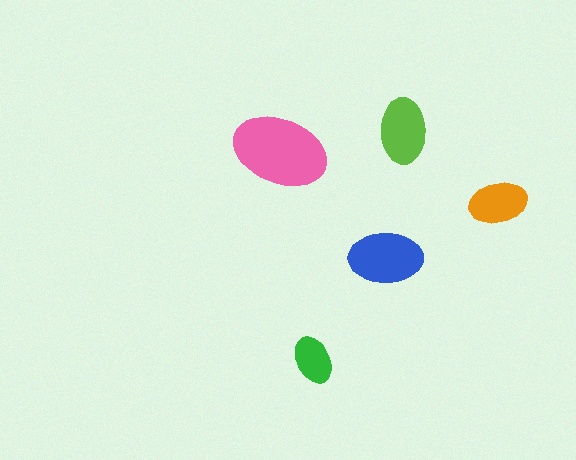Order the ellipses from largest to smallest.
the pink one, the blue one, the lime one, the orange one, the green one.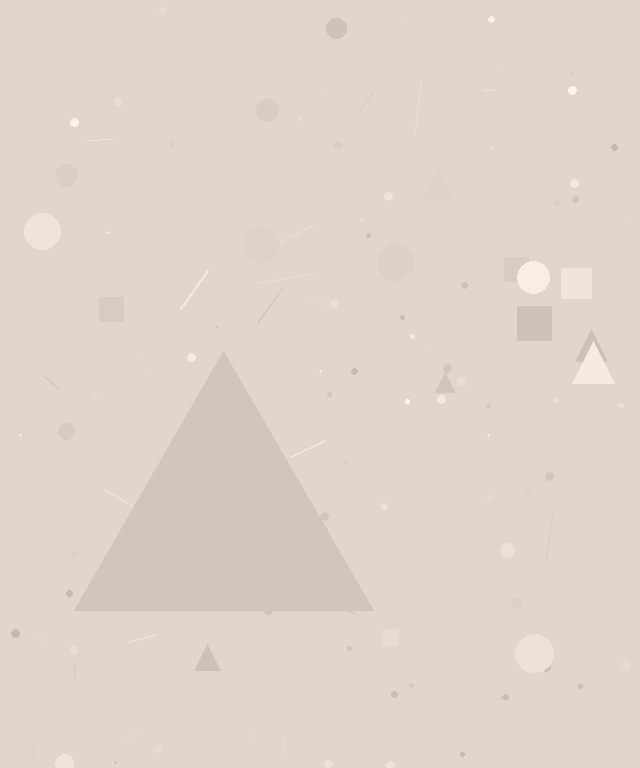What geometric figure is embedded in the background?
A triangle is embedded in the background.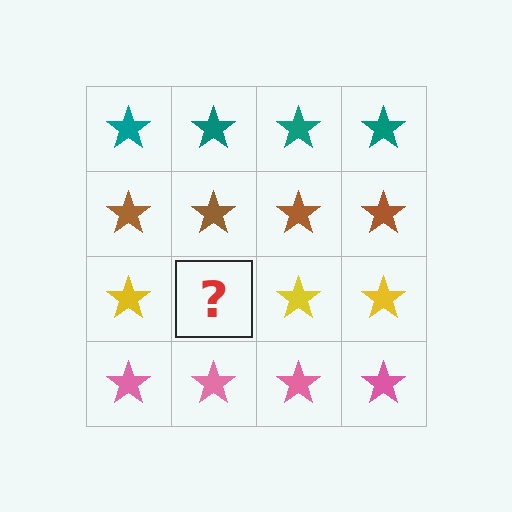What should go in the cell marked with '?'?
The missing cell should contain a yellow star.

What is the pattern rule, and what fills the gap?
The rule is that each row has a consistent color. The gap should be filled with a yellow star.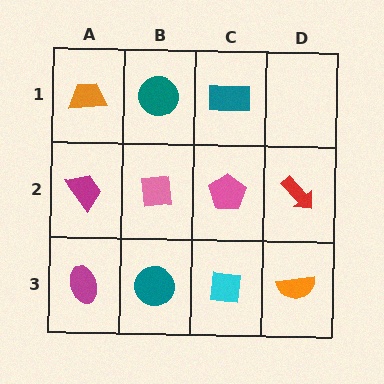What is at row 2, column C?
A pink pentagon.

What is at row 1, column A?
An orange trapezoid.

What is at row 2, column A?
A magenta trapezoid.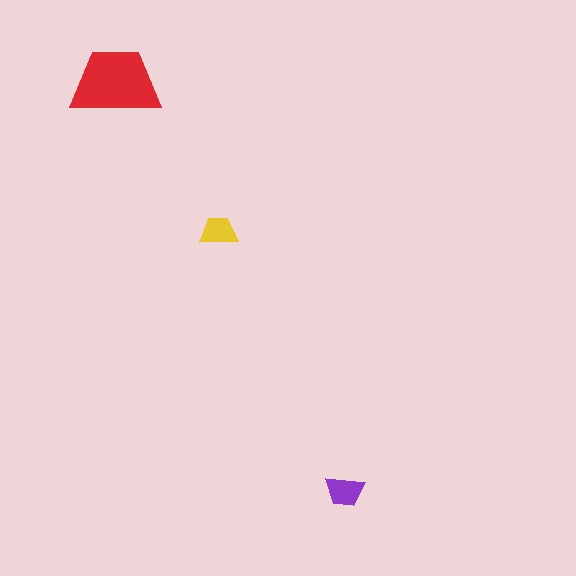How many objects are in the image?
There are 3 objects in the image.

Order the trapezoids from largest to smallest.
the red one, the purple one, the yellow one.